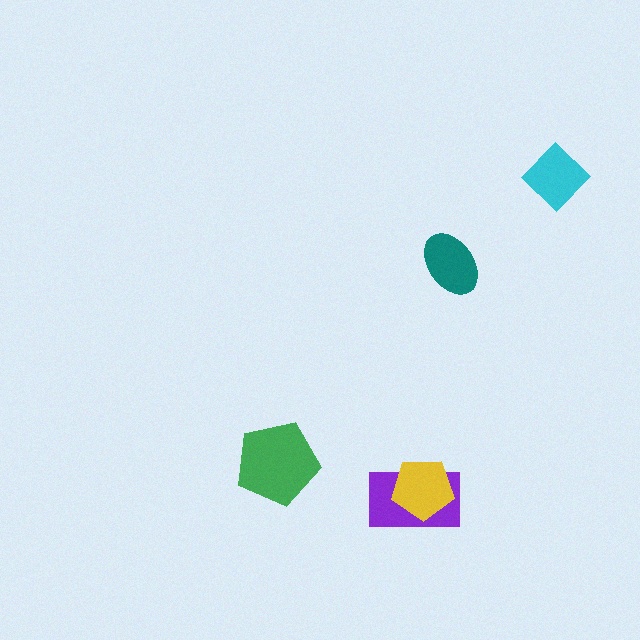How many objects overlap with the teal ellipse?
0 objects overlap with the teal ellipse.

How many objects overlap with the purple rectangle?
1 object overlaps with the purple rectangle.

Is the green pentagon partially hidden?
No, no other shape covers it.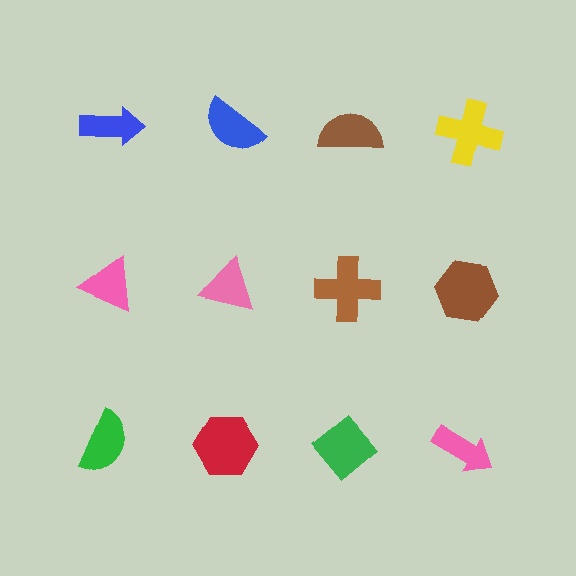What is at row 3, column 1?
A green semicircle.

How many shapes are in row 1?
4 shapes.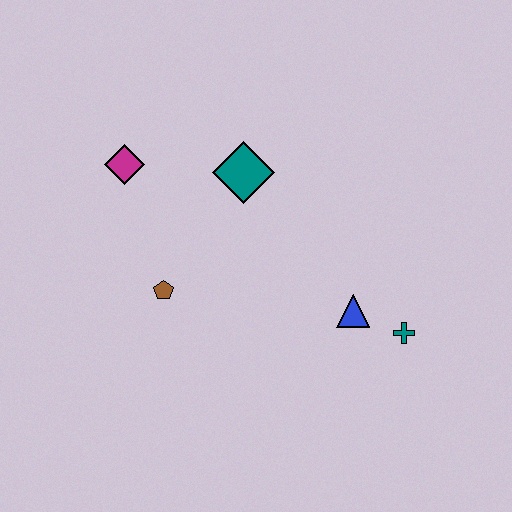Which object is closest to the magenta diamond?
The teal diamond is closest to the magenta diamond.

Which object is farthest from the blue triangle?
The magenta diamond is farthest from the blue triangle.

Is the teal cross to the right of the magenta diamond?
Yes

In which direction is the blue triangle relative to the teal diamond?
The blue triangle is below the teal diamond.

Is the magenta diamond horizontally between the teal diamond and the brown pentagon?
No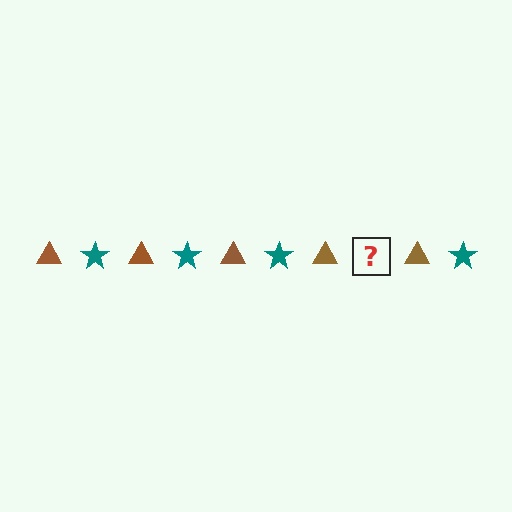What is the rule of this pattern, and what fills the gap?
The rule is that the pattern alternates between brown triangle and teal star. The gap should be filled with a teal star.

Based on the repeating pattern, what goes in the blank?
The blank should be a teal star.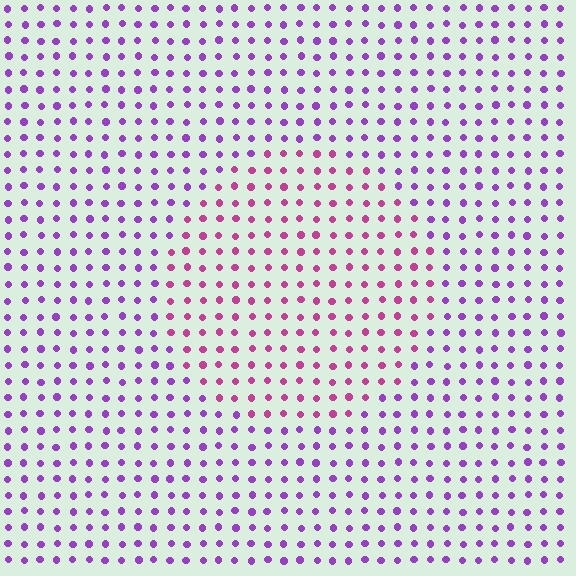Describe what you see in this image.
The image is filled with small purple elements in a uniform arrangement. A circle-shaped region is visible where the elements are tinted to a slightly different hue, forming a subtle color boundary.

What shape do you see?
I see a circle.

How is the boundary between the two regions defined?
The boundary is defined purely by a slight shift in hue (about 40 degrees). Spacing, size, and orientation are identical on both sides.